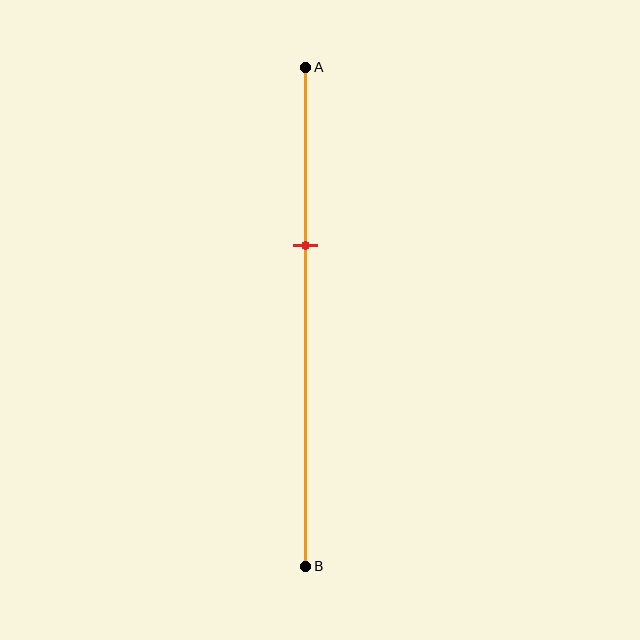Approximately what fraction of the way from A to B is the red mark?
The red mark is approximately 35% of the way from A to B.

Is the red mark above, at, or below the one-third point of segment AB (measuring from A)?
The red mark is approximately at the one-third point of segment AB.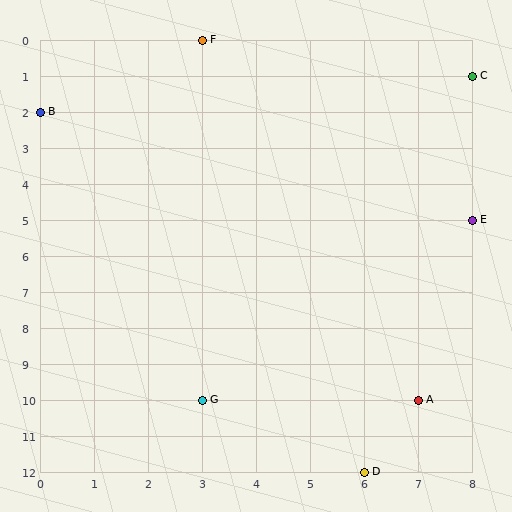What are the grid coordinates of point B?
Point B is at grid coordinates (0, 2).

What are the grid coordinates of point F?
Point F is at grid coordinates (3, 0).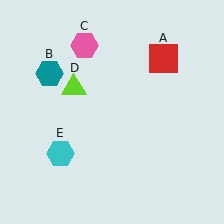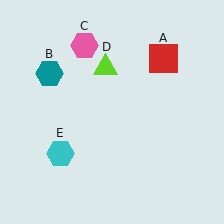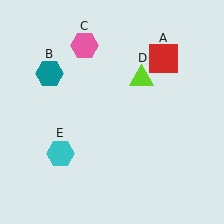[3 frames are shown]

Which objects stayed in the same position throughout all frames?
Red square (object A) and teal hexagon (object B) and pink hexagon (object C) and cyan hexagon (object E) remained stationary.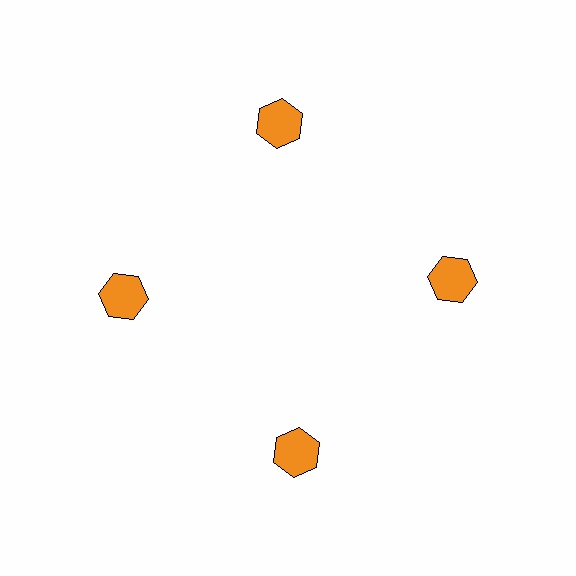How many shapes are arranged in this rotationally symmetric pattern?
There are 4 shapes, arranged in 4 groups of 1.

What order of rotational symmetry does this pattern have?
This pattern has 4-fold rotational symmetry.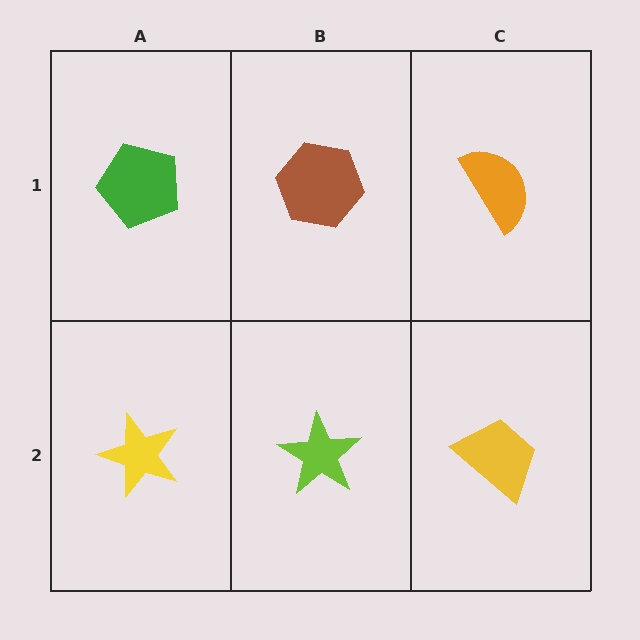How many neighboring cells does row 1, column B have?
3.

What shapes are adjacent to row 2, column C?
An orange semicircle (row 1, column C), a lime star (row 2, column B).